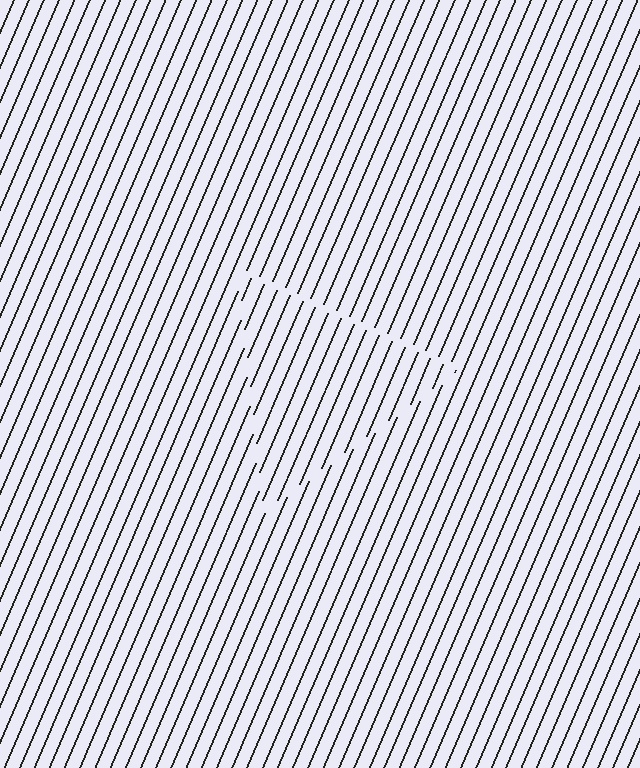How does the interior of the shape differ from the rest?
The interior of the shape contains the same grating, shifted by half a period — the contour is defined by the phase discontinuity where line-ends from the inner and outer gratings abut.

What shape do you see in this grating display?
An illusory triangle. The interior of the shape contains the same grating, shifted by half a period — the contour is defined by the phase discontinuity where line-ends from the inner and outer gratings abut.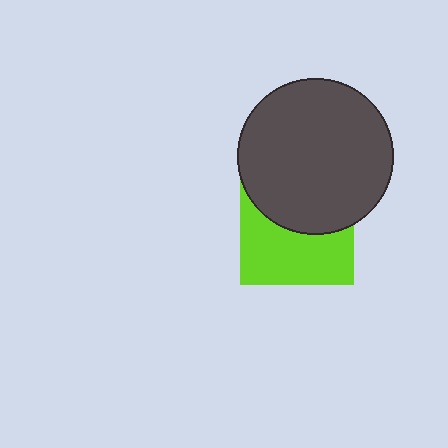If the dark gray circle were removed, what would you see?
You would see the complete lime square.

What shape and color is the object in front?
The object in front is a dark gray circle.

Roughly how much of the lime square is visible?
About half of it is visible (roughly 54%).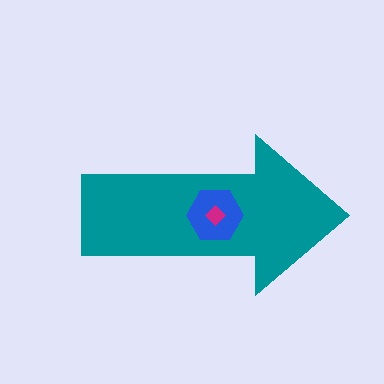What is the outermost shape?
The teal arrow.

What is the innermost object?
The magenta diamond.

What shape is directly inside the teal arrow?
The blue hexagon.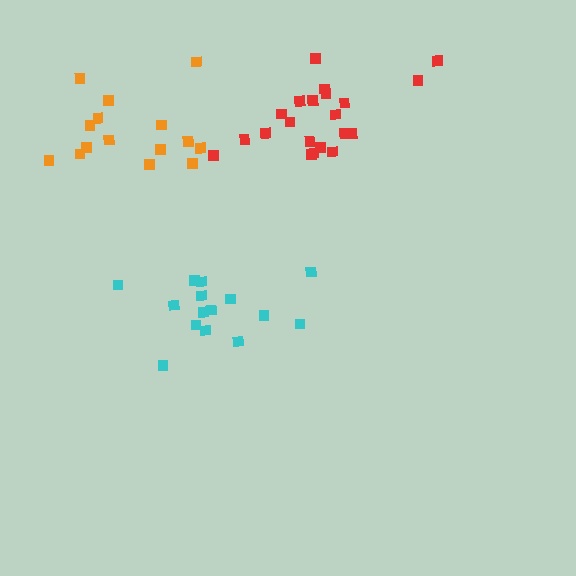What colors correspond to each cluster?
The clusters are colored: orange, cyan, red.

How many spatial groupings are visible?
There are 3 spatial groupings.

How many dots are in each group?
Group 1: 15 dots, Group 2: 15 dots, Group 3: 21 dots (51 total).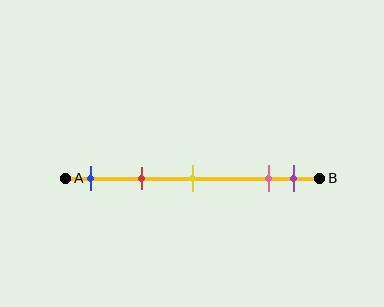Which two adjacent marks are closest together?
The pink and purple marks are the closest adjacent pair.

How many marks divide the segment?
There are 5 marks dividing the segment.